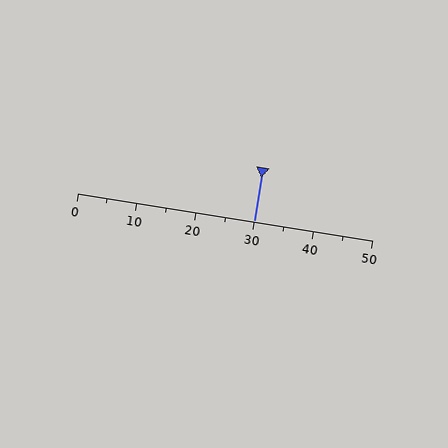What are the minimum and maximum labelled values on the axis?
The axis runs from 0 to 50.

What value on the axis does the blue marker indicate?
The marker indicates approximately 30.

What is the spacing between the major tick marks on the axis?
The major ticks are spaced 10 apart.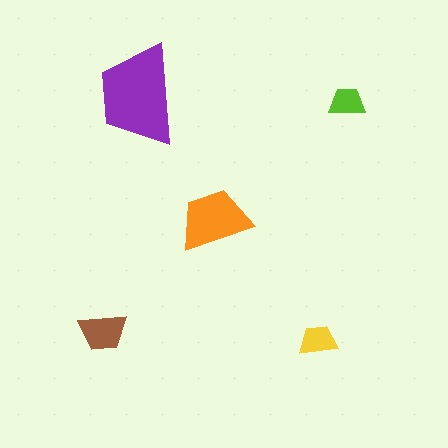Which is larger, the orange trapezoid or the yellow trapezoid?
The orange one.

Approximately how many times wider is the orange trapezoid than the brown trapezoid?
About 1.5 times wider.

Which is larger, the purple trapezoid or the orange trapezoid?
The purple one.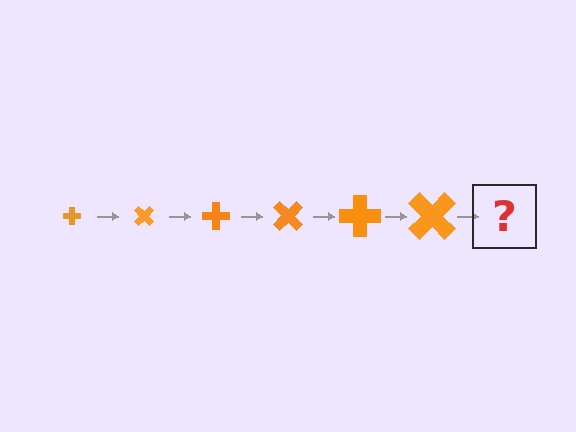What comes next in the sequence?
The next element should be a cross, larger than the previous one and rotated 270 degrees from the start.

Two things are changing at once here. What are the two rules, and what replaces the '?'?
The two rules are that the cross grows larger each step and it rotates 45 degrees each step. The '?' should be a cross, larger than the previous one and rotated 270 degrees from the start.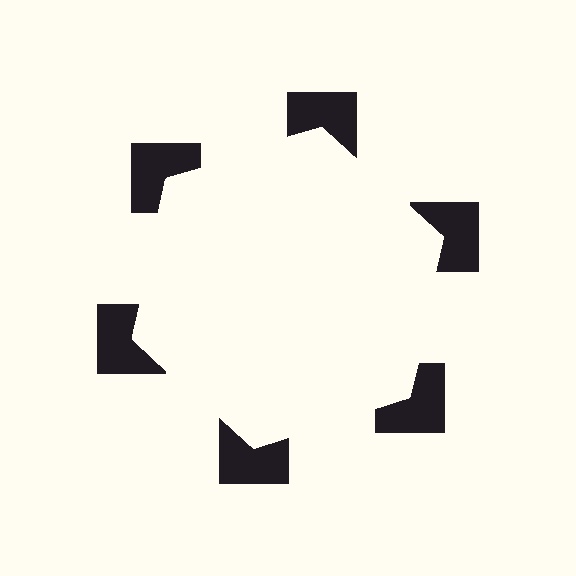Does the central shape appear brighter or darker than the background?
It typically appears slightly brighter than the background, even though no actual brightness change is drawn.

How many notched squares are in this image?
There are 6 — one at each vertex of the illusory hexagon.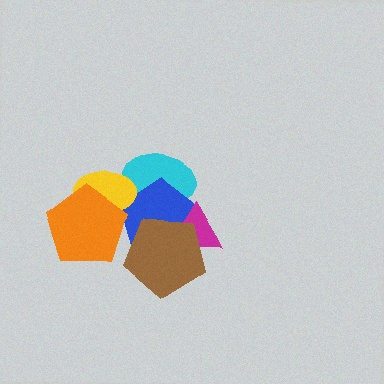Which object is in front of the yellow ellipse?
The orange pentagon is in front of the yellow ellipse.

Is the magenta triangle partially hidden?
Yes, it is partially covered by another shape.